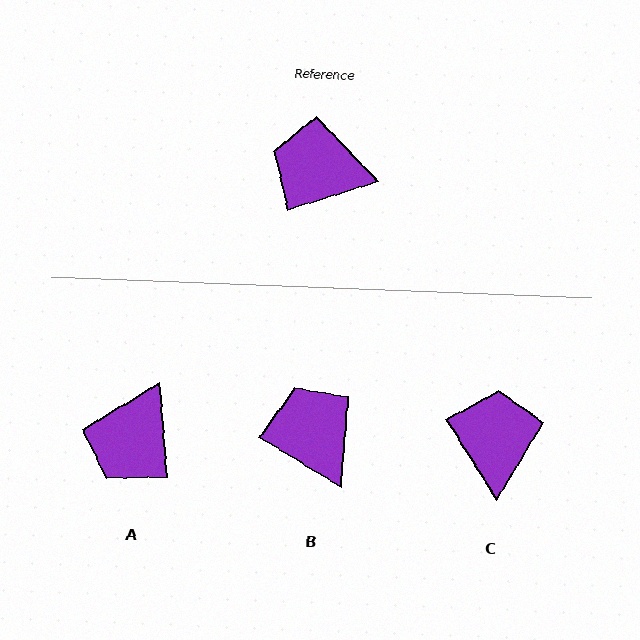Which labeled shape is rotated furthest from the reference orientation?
A, about 78 degrees away.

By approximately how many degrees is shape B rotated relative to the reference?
Approximately 48 degrees clockwise.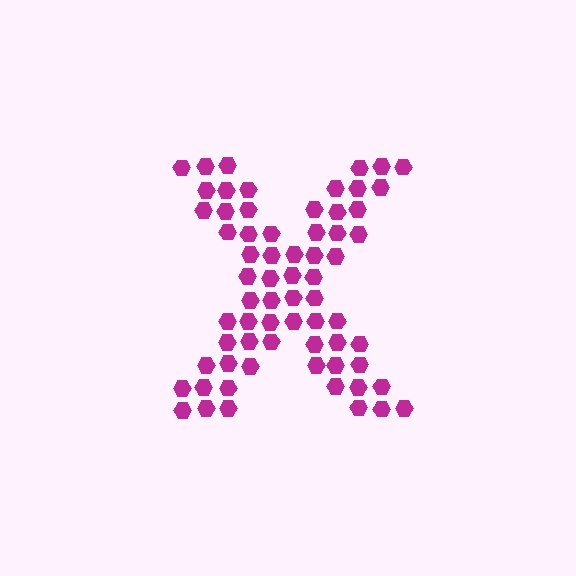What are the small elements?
The small elements are hexagons.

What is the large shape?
The large shape is the letter X.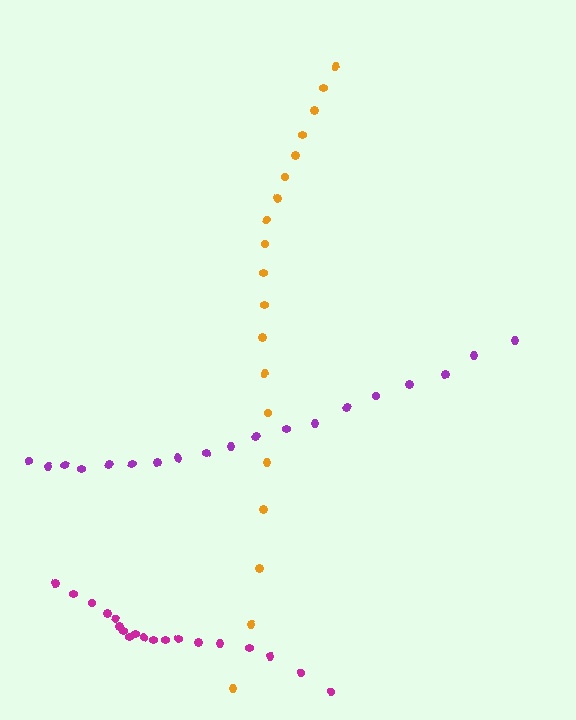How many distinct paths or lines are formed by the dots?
There are 3 distinct paths.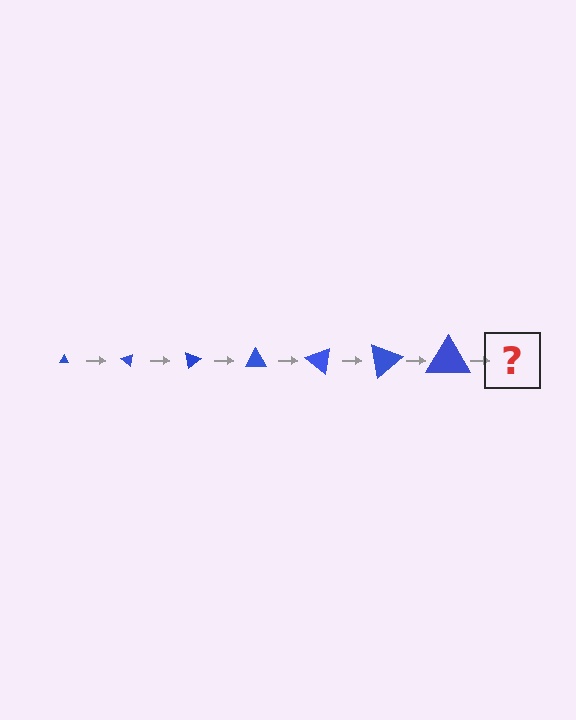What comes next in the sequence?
The next element should be a triangle, larger than the previous one and rotated 280 degrees from the start.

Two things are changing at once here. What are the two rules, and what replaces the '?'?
The two rules are that the triangle grows larger each step and it rotates 40 degrees each step. The '?' should be a triangle, larger than the previous one and rotated 280 degrees from the start.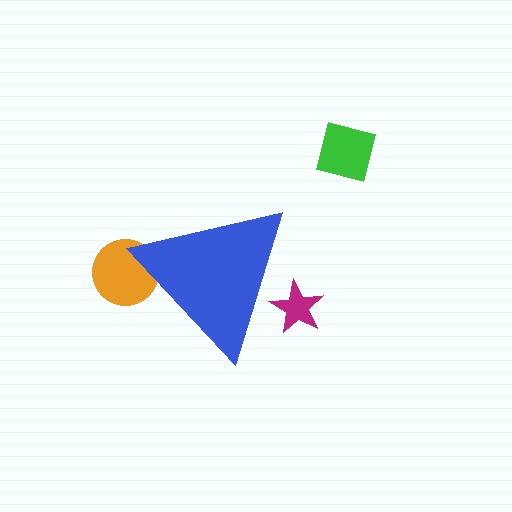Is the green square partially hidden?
No, the green square is fully visible.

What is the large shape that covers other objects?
A blue triangle.